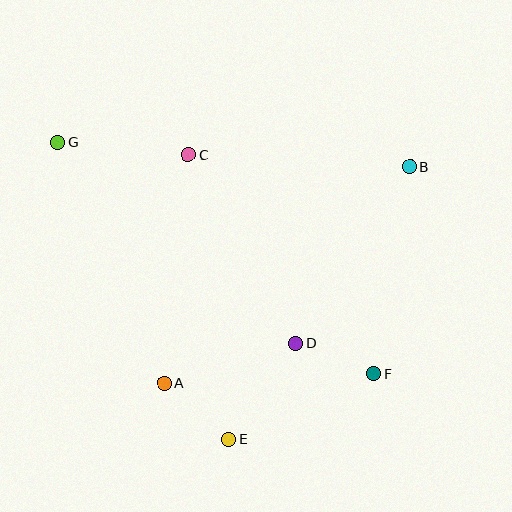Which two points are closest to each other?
Points D and F are closest to each other.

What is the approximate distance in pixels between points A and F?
The distance between A and F is approximately 210 pixels.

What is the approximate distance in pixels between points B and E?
The distance between B and E is approximately 327 pixels.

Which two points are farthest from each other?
Points F and G are farthest from each other.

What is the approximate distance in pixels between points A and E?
The distance between A and E is approximately 85 pixels.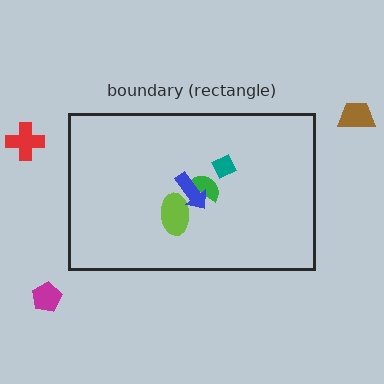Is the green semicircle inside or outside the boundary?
Inside.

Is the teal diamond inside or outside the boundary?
Inside.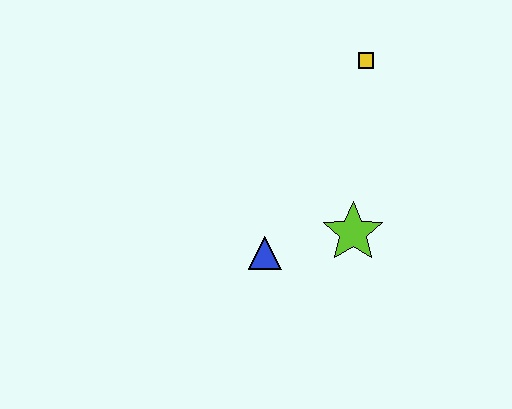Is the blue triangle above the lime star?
No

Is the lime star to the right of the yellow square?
No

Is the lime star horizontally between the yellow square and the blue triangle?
Yes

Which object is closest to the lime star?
The blue triangle is closest to the lime star.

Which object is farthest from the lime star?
The yellow square is farthest from the lime star.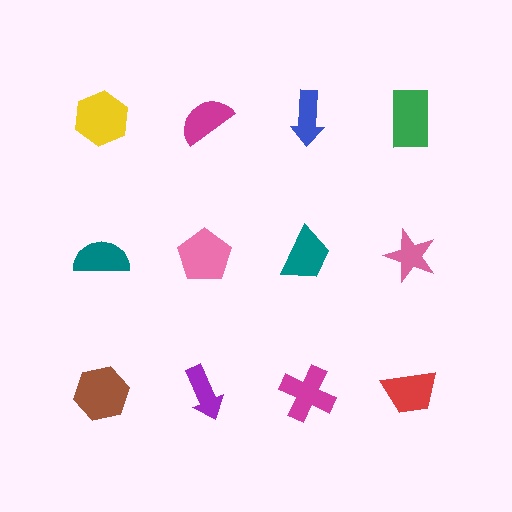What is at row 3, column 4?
A red trapezoid.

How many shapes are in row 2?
4 shapes.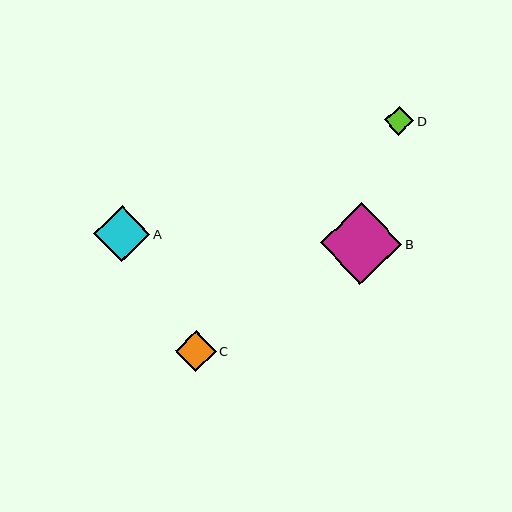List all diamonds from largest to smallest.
From largest to smallest: B, A, C, D.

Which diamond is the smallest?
Diamond D is the smallest with a size of approximately 29 pixels.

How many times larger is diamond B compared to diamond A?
Diamond B is approximately 1.5 times the size of diamond A.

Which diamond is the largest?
Diamond B is the largest with a size of approximately 82 pixels.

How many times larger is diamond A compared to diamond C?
Diamond A is approximately 1.4 times the size of diamond C.